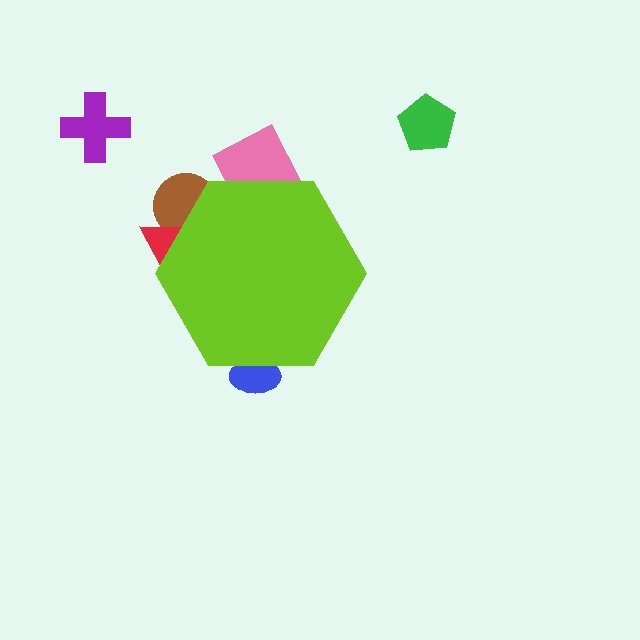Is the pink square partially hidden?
Yes, the pink square is partially hidden behind the lime hexagon.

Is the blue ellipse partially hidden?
Yes, the blue ellipse is partially hidden behind the lime hexagon.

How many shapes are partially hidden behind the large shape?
4 shapes are partially hidden.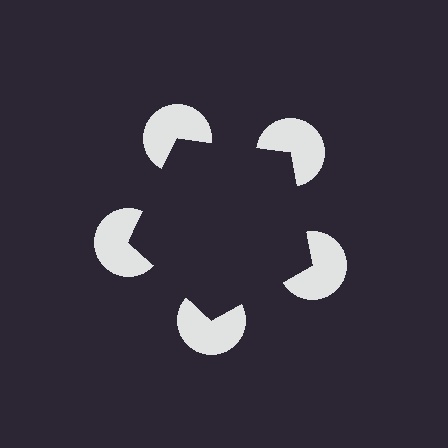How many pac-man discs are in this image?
There are 5 — one at each vertex of the illusory pentagon.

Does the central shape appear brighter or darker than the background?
It typically appears slightly darker than the background, even though no actual brightness change is drawn.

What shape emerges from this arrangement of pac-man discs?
An illusory pentagon — its edges are inferred from the aligned wedge cuts in the pac-man discs, not physically drawn.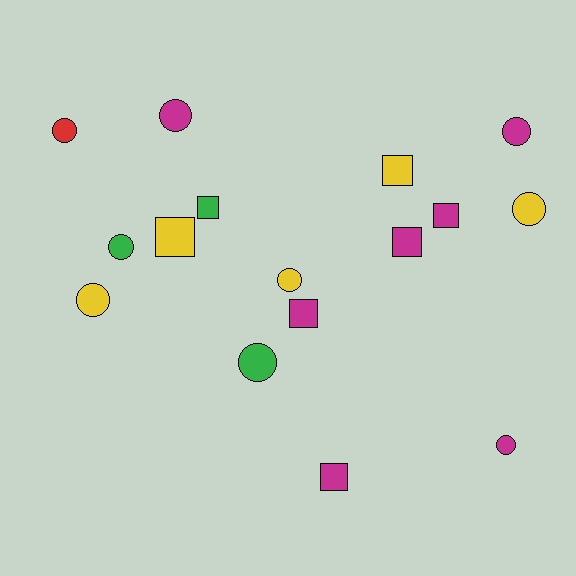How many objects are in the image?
There are 16 objects.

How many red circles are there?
There is 1 red circle.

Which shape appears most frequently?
Circle, with 9 objects.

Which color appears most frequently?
Magenta, with 7 objects.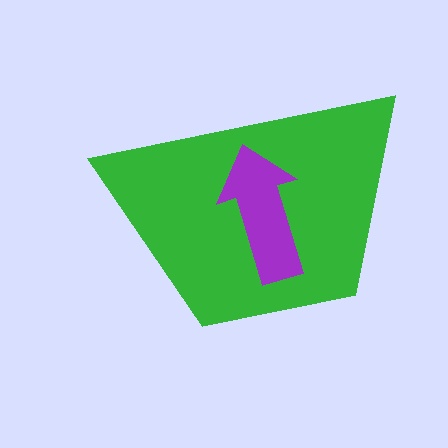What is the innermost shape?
The purple arrow.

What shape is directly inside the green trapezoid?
The purple arrow.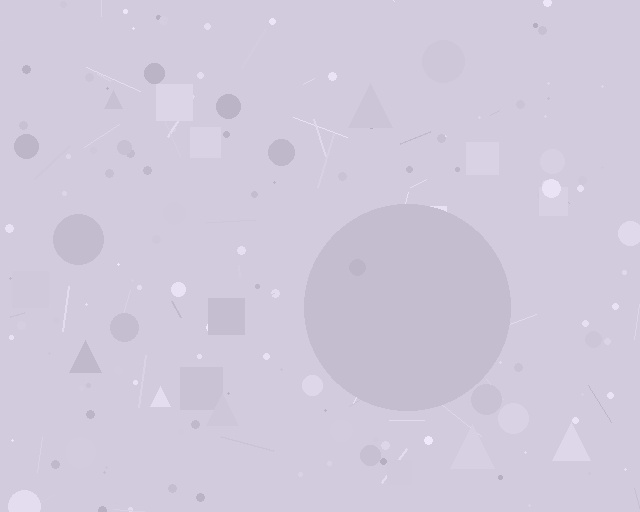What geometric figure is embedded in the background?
A circle is embedded in the background.